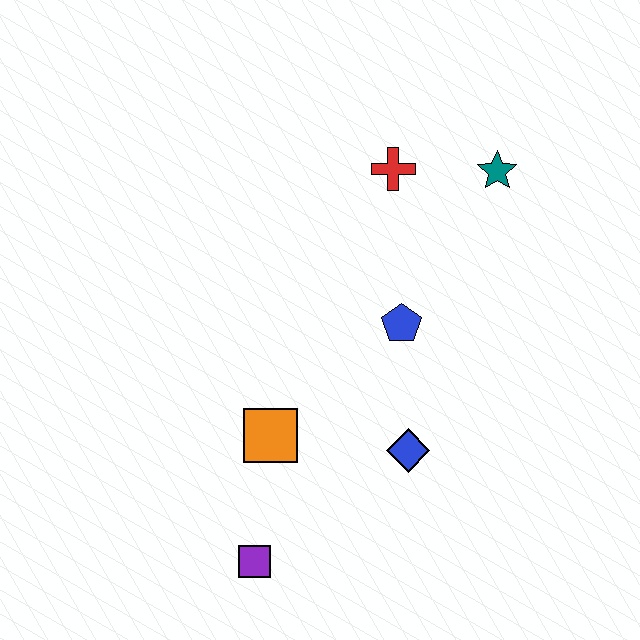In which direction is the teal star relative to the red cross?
The teal star is to the right of the red cross.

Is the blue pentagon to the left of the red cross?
No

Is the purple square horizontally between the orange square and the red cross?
No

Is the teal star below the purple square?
No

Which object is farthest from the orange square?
The teal star is farthest from the orange square.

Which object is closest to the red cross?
The teal star is closest to the red cross.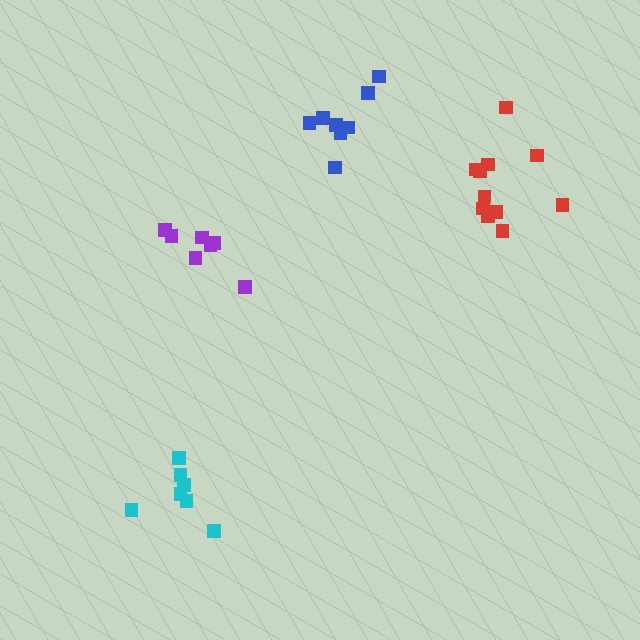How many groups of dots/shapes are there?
There are 4 groups.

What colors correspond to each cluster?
The clusters are colored: cyan, purple, blue, red.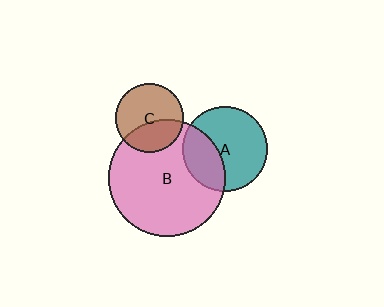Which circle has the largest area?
Circle B (pink).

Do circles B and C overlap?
Yes.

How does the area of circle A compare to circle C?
Approximately 1.6 times.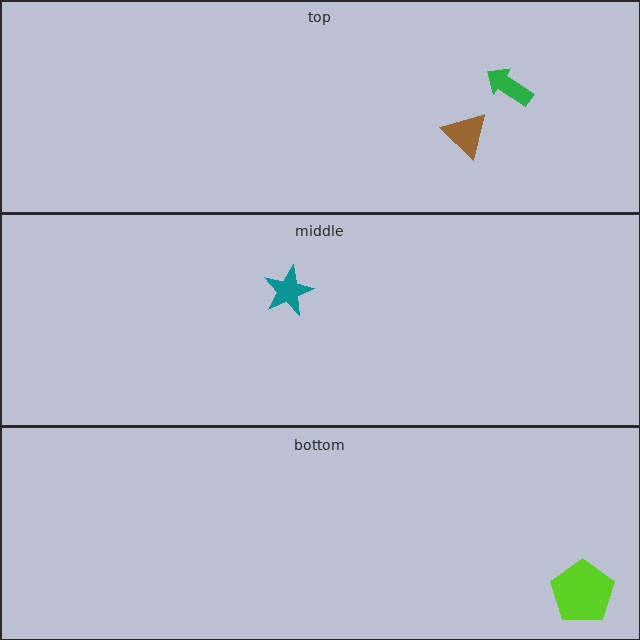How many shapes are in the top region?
2.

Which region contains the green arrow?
The top region.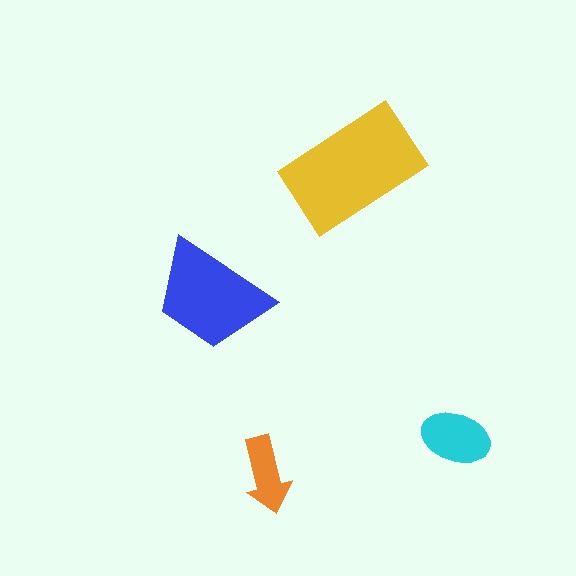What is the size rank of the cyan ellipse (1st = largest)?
3rd.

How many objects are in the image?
There are 4 objects in the image.